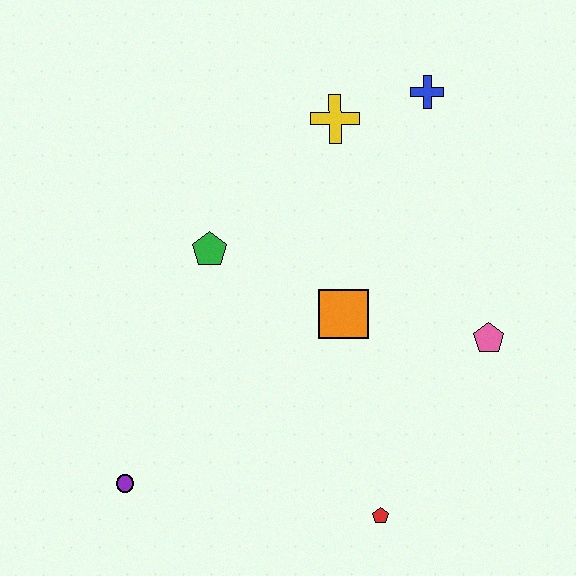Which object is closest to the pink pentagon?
The orange square is closest to the pink pentagon.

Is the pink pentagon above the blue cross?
No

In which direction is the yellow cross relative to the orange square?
The yellow cross is above the orange square.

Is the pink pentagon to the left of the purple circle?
No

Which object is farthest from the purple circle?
The blue cross is farthest from the purple circle.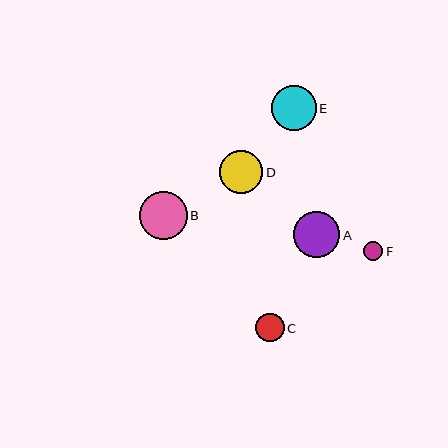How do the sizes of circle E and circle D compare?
Circle E and circle D are approximately the same size.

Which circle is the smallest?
Circle F is the smallest with a size of approximately 19 pixels.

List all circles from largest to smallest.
From largest to smallest: B, A, E, D, C, F.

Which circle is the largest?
Circle B is the largest with a size of approximately 48 pixels.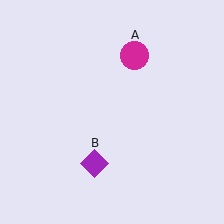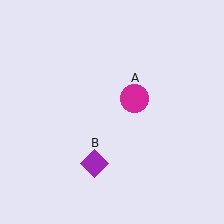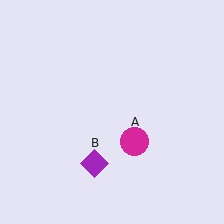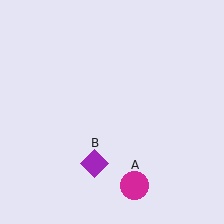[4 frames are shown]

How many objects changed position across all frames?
1 object changed position: magenta circle (object A).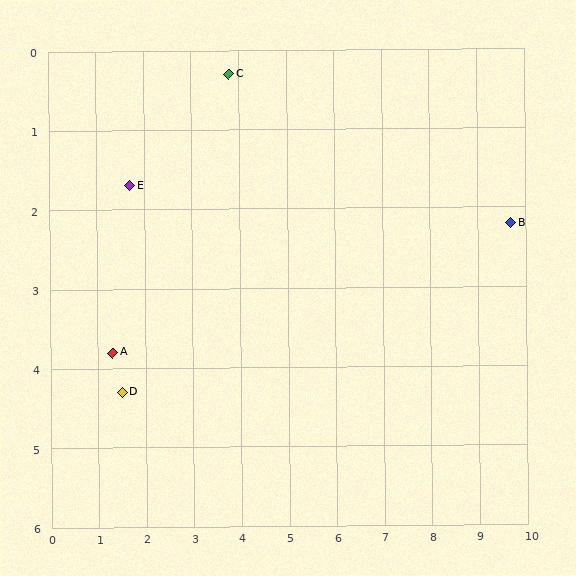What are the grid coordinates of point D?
Point D is at approximately (1.5, 4.3).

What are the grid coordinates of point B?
Point B is at approximately (9.7, 2.2).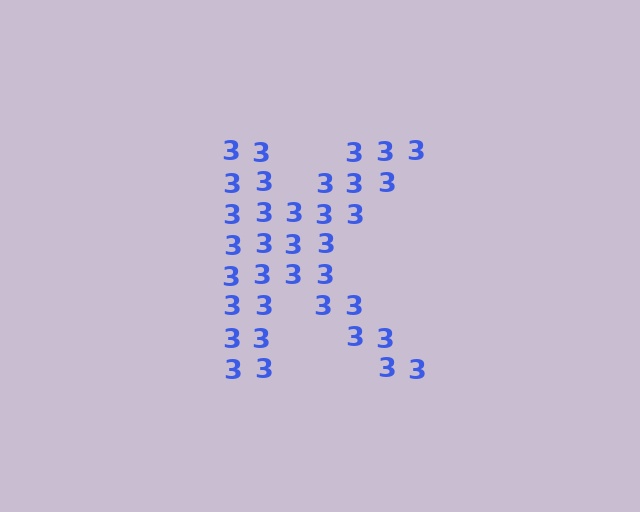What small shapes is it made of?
It is made of small digit 3's.